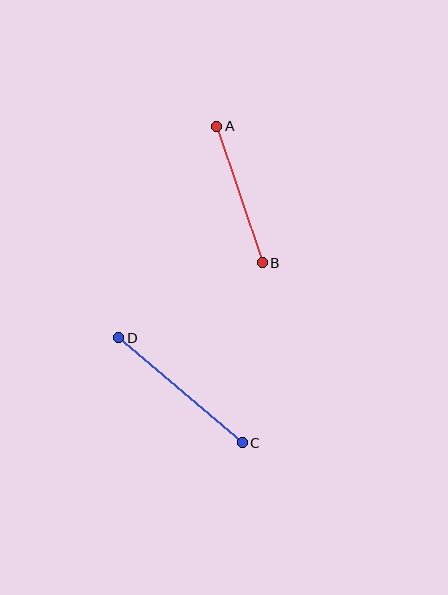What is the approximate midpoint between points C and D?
The midpoint is at approximately (181, 390) pixels.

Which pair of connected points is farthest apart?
Points C and D are farthest apart.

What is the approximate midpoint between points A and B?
The midpoint is at approximately (240, 194) pixels.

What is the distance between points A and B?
The distance is approximately 144 pixels.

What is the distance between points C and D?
The distance is approximately 162 pixels.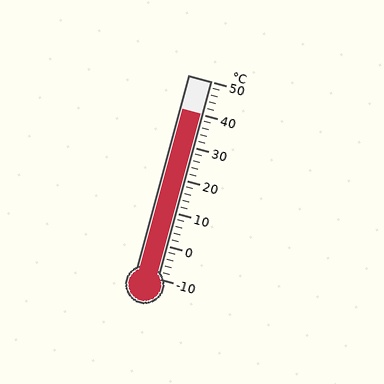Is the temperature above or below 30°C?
The temperature is above 30°C.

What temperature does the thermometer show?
The thermometer shows approximately 40°C.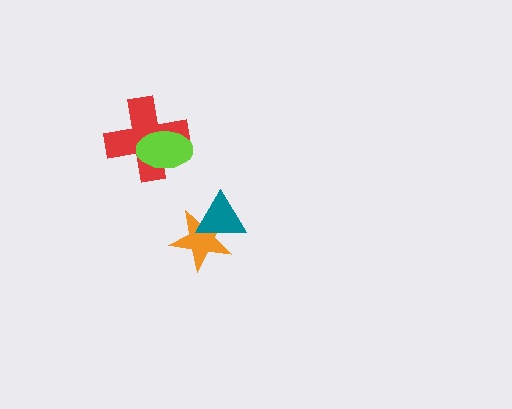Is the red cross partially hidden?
Yes, it is partially covered by another shape.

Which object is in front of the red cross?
The lime ellipse is in front of the red cross.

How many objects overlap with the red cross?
1 object overlaps with the red cross.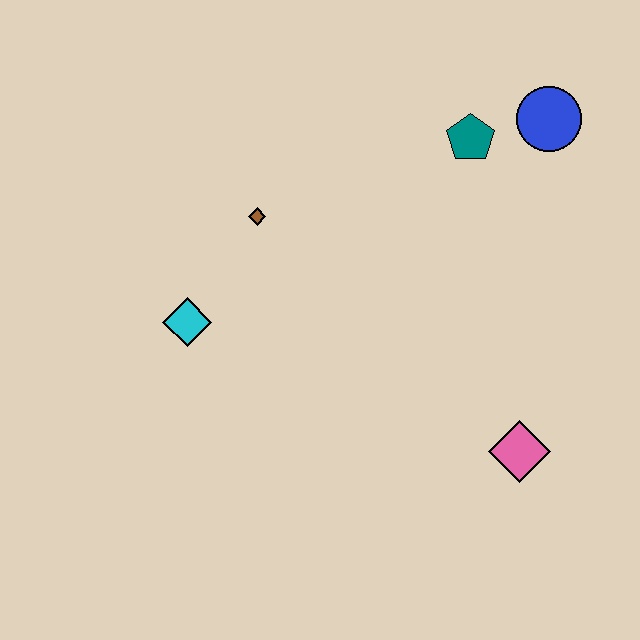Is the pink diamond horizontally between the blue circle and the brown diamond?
Yes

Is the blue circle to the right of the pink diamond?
Yes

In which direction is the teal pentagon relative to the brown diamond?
The teal pentagon is to the right of the brown diamond.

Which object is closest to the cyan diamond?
The brown diamond is closest to the cyan diamond.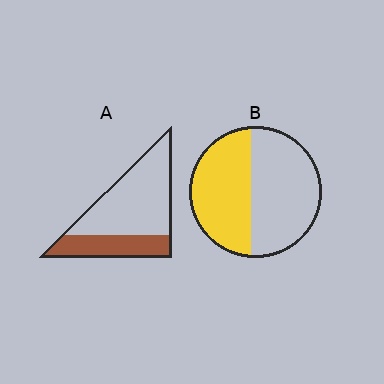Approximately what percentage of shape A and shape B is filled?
A is approximately 30% and B is approximately 45%.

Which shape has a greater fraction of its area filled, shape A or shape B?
Shape B.